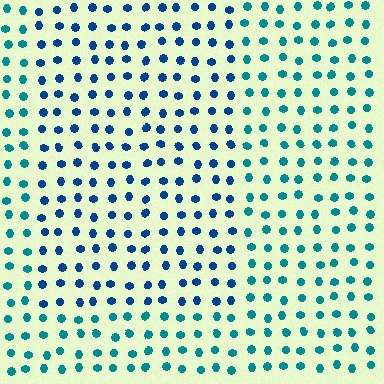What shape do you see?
I see a rectangle.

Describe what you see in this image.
The image is filled with small teal elements in a uniform arrangement. A rectangle-shaped region is visible where the elements are tinted to a slightly different hue, forming a subtle color boundary.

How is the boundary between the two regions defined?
The boundary is defined purely by a slight shift in hue (about 31 degrees). Spacing, size, and orientation are identical on both sides.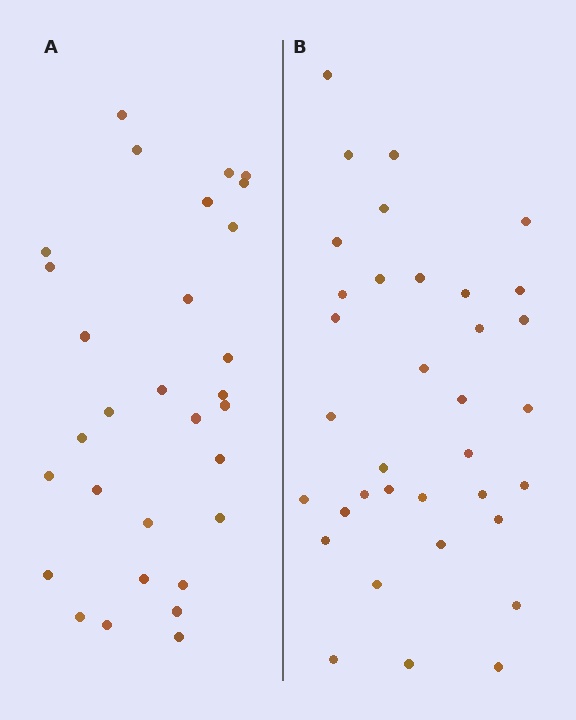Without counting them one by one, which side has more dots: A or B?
Region B (the right region) has more dots.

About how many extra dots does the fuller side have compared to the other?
Region B has about 5 more dots than region A.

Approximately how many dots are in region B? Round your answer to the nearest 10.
About 40 dots. (The exact count is 35, which rounds to 40.)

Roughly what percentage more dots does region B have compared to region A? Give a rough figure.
About 15% more.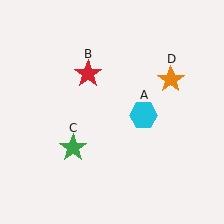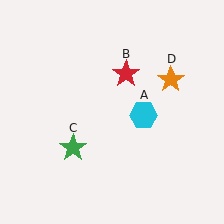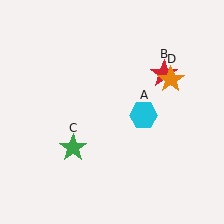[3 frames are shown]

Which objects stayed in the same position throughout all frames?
Cyan hexagon (object A) and green star (object C) and orange star (object D) remained stationary.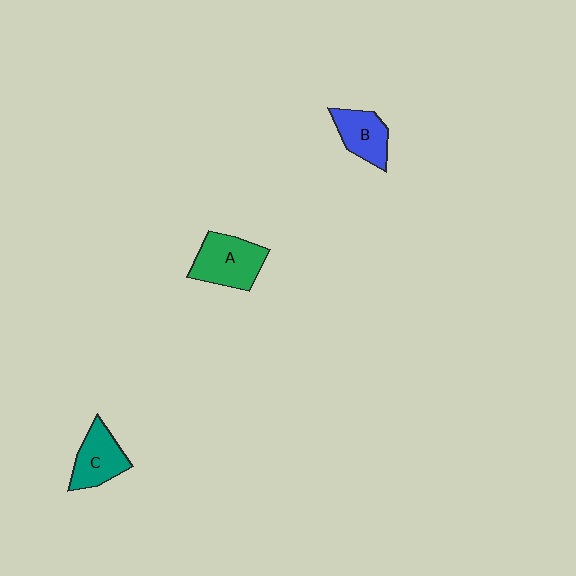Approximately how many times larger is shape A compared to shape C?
Approximately 1.2 times.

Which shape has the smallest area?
Shape B (blue).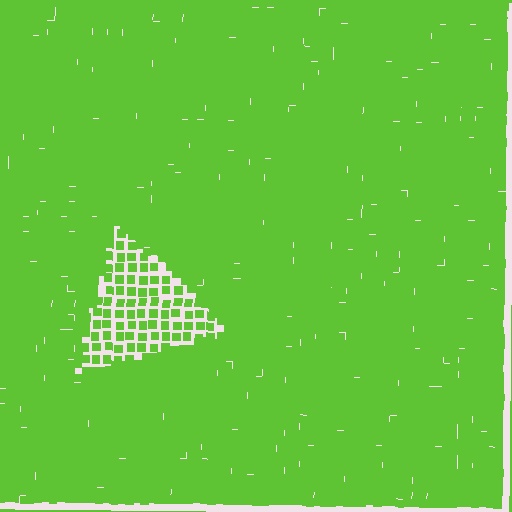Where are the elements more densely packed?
The elements are more densely packed outside the triangle boundary.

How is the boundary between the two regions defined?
The boundary is defined by a change in element density (approximately 2.3x ratio). All elements are the same color, size, and shape.